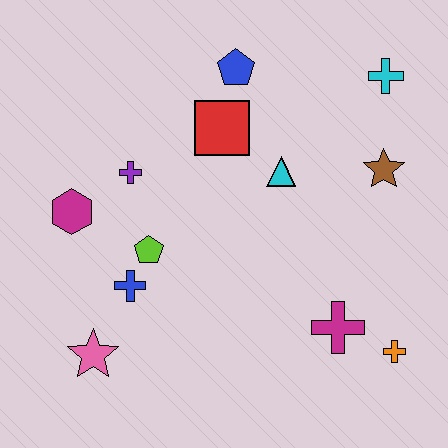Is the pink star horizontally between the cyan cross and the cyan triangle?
No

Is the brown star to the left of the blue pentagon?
No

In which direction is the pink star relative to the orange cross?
The pink star is to the left of the orange cross.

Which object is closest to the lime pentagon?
The blue cross is closest to the lime pentagon.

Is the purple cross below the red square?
Yes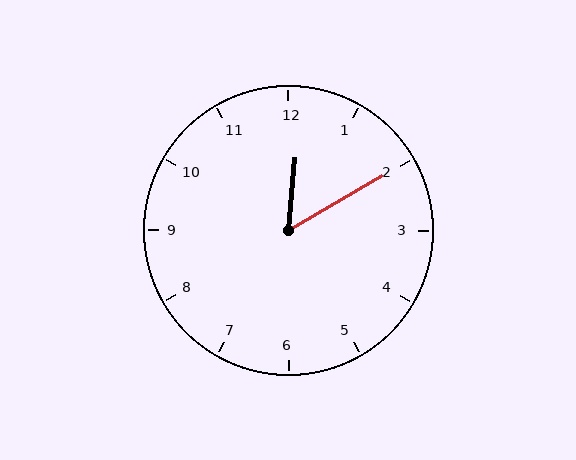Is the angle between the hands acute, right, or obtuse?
It is acute.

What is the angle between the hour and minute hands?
Approximately 55 degrees.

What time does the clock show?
12:10.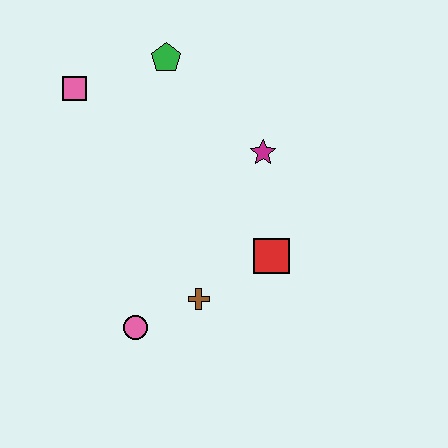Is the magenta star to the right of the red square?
No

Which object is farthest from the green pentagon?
The pink circle is farthest from the green pentagon.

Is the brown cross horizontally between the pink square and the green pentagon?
No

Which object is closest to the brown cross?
The pink circle is closest to the brown cross.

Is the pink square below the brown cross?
No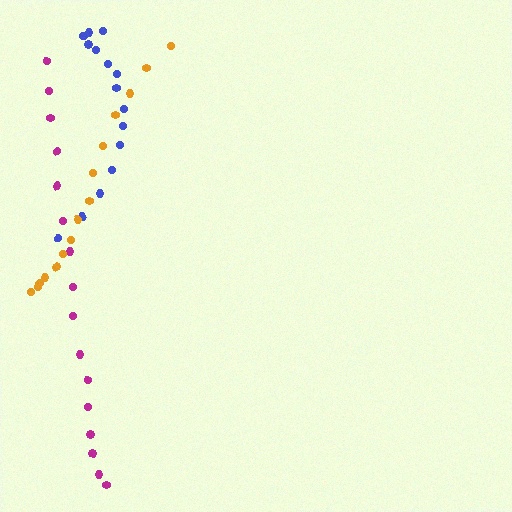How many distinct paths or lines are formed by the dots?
There are 3 distinct paths.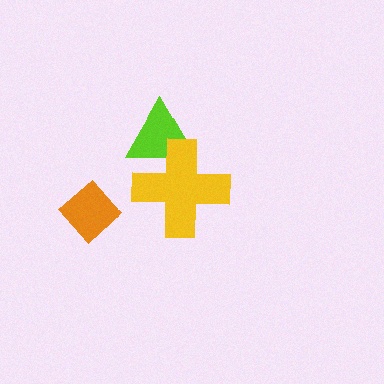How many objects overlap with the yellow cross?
1 object overlaps with the yellow cross.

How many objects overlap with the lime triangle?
1 object overlaps with the lime triangle.